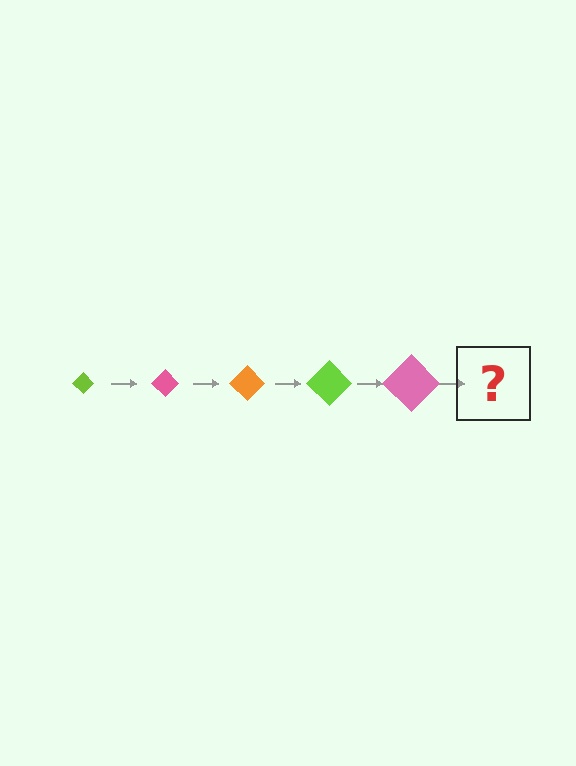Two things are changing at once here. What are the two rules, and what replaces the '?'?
The two rules are that the diamond grows larger each step and the color cycles through lime, pink, and orange. The '?' should be an orange diamond, larger than the previous one.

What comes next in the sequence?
The next element should be an orange diamond, larger than the previous one.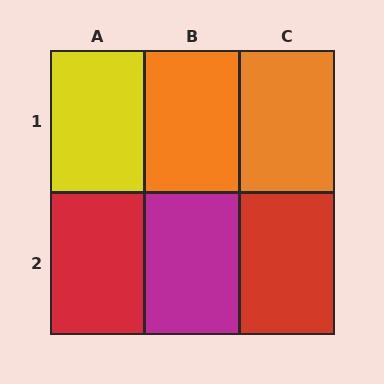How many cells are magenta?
1 cell is magenta.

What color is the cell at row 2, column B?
Magenta.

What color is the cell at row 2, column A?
Red.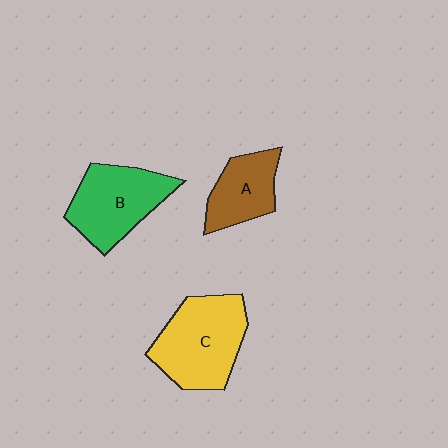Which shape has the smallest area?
Shape A (brown).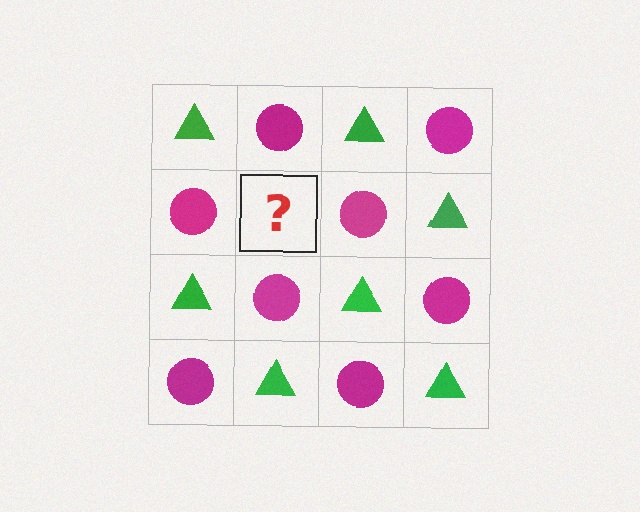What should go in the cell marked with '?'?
The missing cell should contain a green triangle.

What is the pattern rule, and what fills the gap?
The rule is that it alternates green triangle and magenta circle in a checkerboard pattern. The gap should be filled with a green triangle.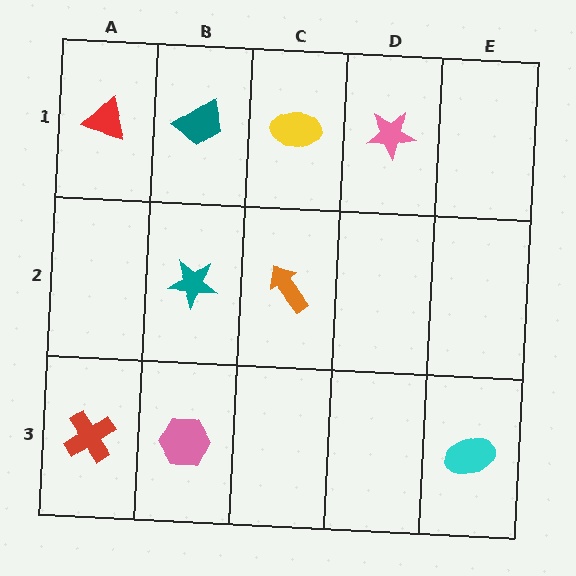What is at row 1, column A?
A red triangle.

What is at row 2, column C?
An orange arrow.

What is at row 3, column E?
A cyan ellipse.